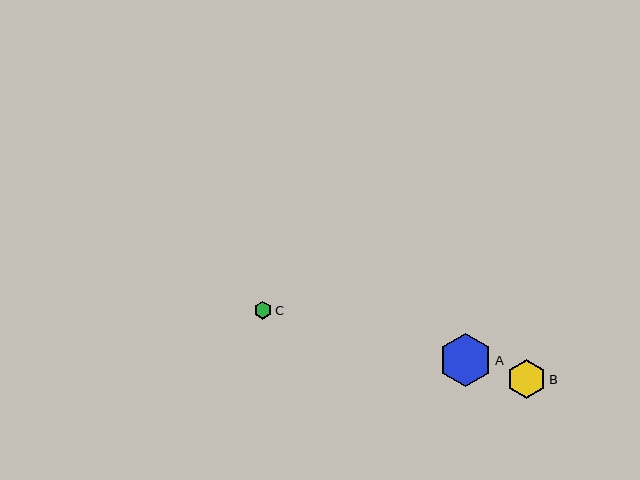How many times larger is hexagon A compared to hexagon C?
Hexagon A is approximately 3.0 times the size of hexagon C.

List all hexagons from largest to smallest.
From largest to smallest: A, B, C.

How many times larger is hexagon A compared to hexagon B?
Hexagon A is approximately 1.4 times the size of hexagon B.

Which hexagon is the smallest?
Hexagon C is the smallest with a size of approximately 18 pixels.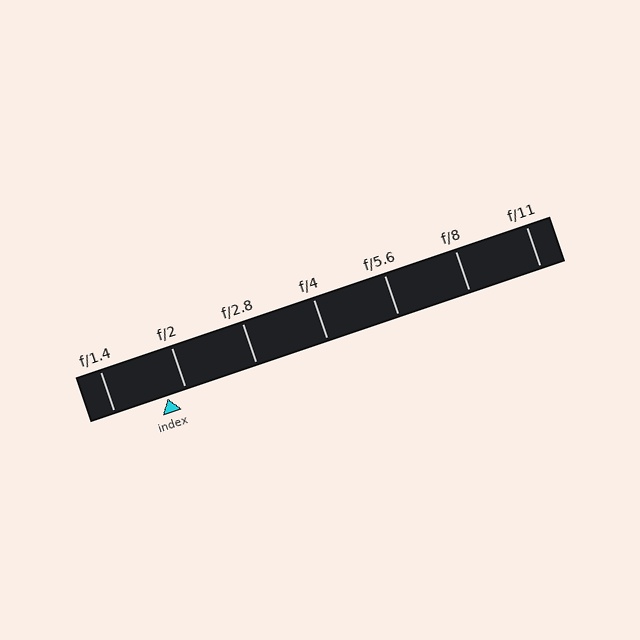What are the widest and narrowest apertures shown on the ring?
The widest aperture shown is f/1.4 and the narrowest is f/11.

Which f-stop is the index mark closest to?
The index mark is closest to f/2.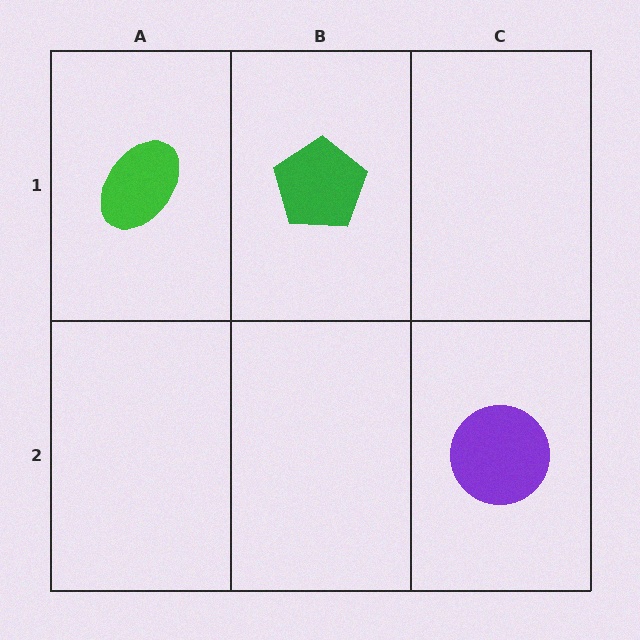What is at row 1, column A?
A green ellipse.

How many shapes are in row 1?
2 shapes.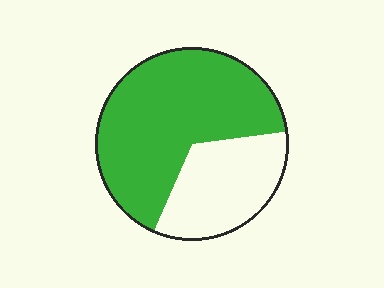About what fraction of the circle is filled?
About two thirds (2/3).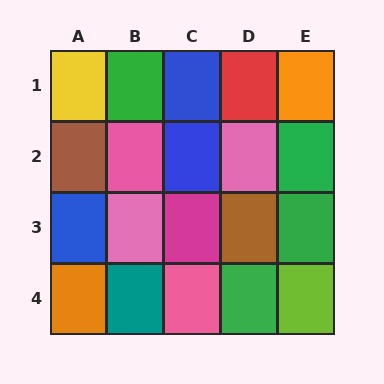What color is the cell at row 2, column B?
Pink.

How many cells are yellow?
1 cell is yellow.